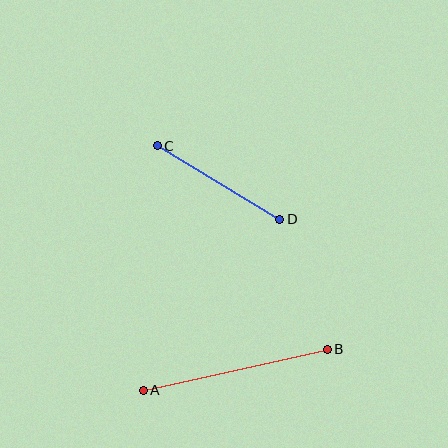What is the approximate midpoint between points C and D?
The midpoint is at approximately (219, 182) pixels.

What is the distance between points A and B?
The distance is approximately 189 pixels.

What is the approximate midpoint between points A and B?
The midpoint is at approximately (235, 370) pixels.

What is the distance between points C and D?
The distance is approximately 143 pixels.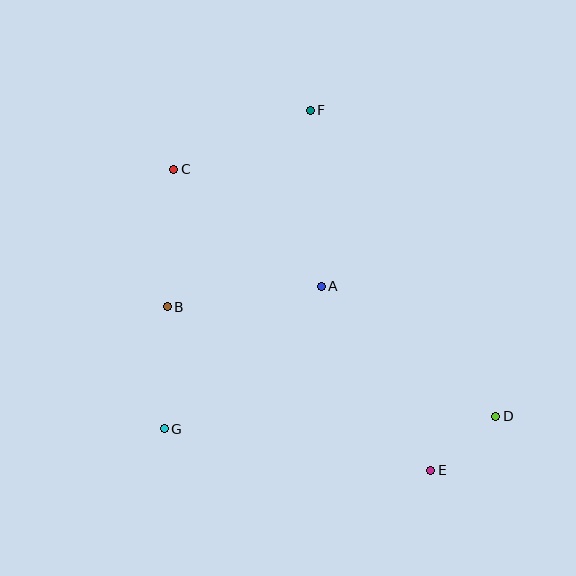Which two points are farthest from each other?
Points C and D are farthest from each other.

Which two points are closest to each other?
Points D and E are closest to each other.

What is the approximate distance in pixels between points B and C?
The distance between B and C is approximately 137 pixels.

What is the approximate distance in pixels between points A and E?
The distance between A and E is approximately 214 pixels.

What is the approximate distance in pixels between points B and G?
The distance between B and G is approximately 122 pixels.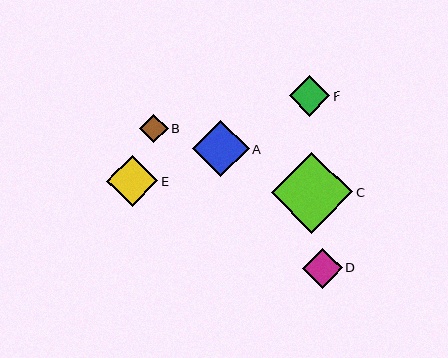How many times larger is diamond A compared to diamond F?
Diamond A is approximately 1.4 times the size of diamond F.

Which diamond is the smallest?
Diamond B is the smallest with a size of approximately 28 pixels.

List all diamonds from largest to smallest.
From largest to smallest: C, A, E, F, D, B.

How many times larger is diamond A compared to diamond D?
Diamond A is approximately 1.4 times the size of diamond D.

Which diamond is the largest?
Diamond C is the largest with a size of approximately 82 pixels.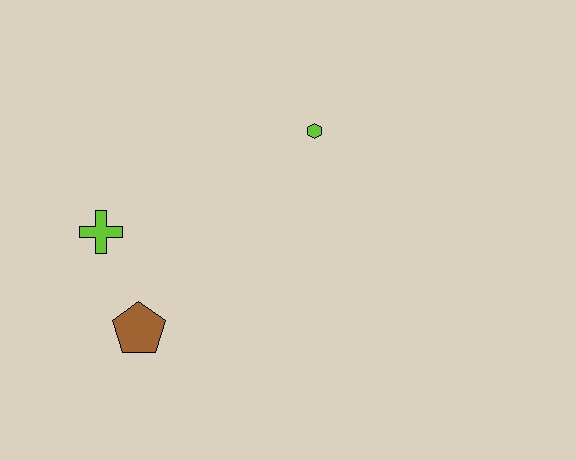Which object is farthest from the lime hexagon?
The brown pentagon is farthest from the lime hexagon.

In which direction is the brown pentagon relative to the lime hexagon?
The brown pentagon is below the lime hexagon.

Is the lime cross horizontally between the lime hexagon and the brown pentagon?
No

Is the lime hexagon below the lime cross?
No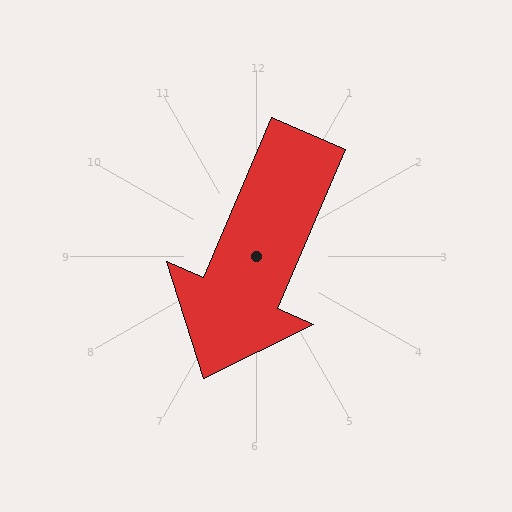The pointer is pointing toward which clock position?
Roughly 7 o'clock.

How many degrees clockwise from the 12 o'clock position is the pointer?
Approximately 203 degrees.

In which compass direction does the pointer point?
Southwest.